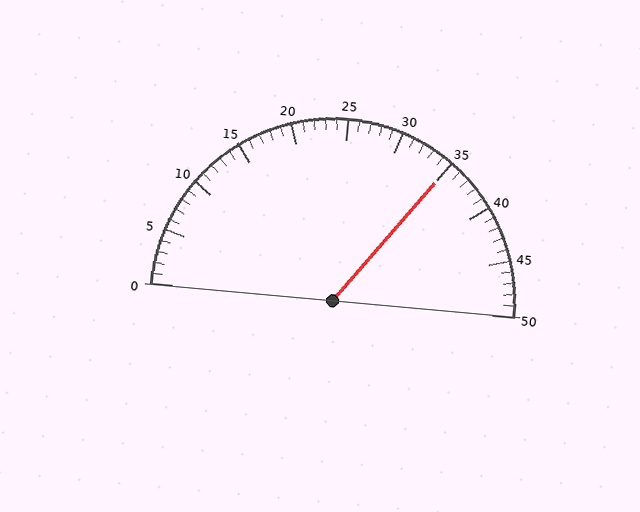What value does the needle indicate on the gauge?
The needle indicates approximately 35.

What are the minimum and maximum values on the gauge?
The gauge ranges from 0 to 50.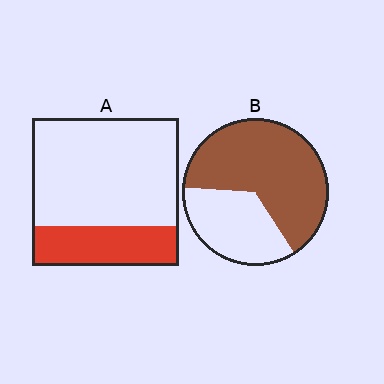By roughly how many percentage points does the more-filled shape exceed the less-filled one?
By roughly 40 percentage points (B over A).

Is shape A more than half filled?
No.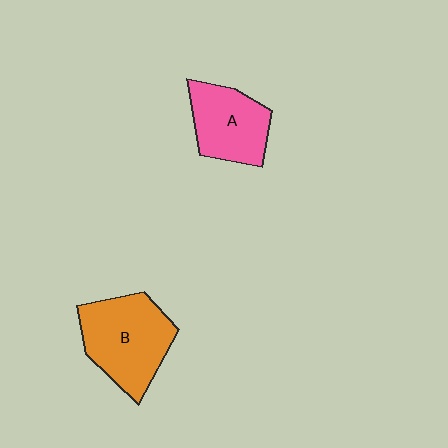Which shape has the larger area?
Shape B (orange).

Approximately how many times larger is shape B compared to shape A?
Approximately 1.3 times.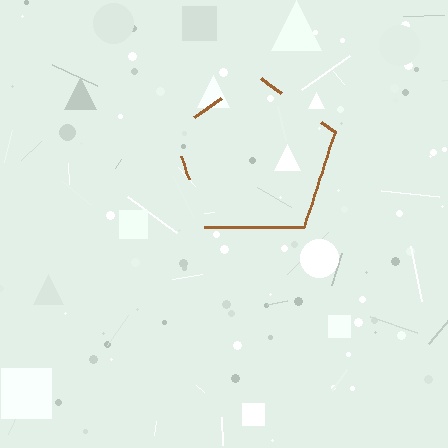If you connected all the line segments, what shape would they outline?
They would outline a pentagon.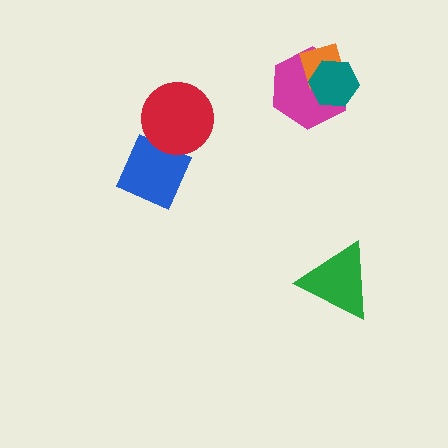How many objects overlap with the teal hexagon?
2 objects overlap with the teal hexagon.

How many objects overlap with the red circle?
1 object overlaps with the red circle.